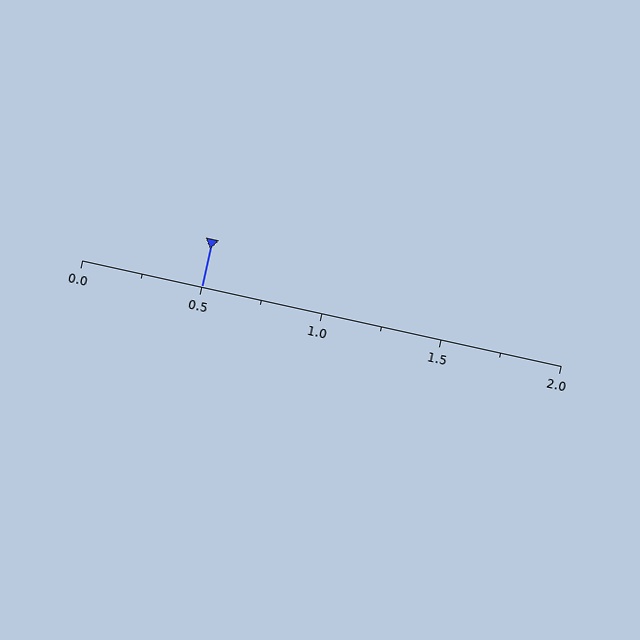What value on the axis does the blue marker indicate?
The marker indicates approximately 0.5.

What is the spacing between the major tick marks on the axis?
The major ticks are spaced 0.5 apart.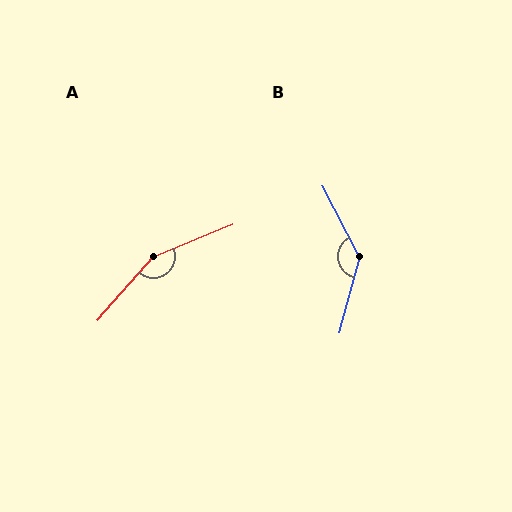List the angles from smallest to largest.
B (137°), A (153°).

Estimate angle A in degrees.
Approximately 153 degrees.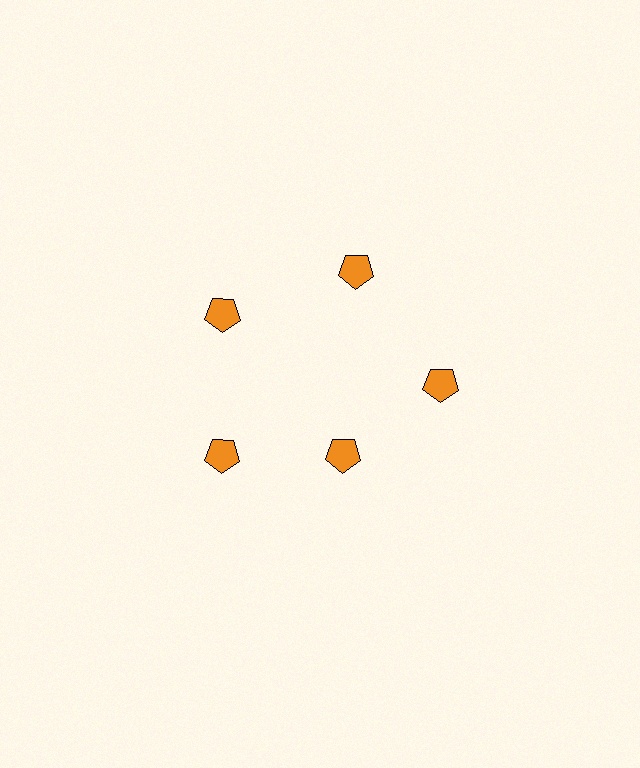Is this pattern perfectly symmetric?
No. The 5 orange pentagons are arranged in a ring, but one element near the 5 o'clock position is pulled inward toward the center, breaking the 5-fold rotational symmetry.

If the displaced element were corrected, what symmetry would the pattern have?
It would have 5-fold rotational symmetry — the pattern would map onto itself every 72 degrees.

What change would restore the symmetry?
The symmetry would be restored by moving it outward, back onto the ring so that all 5 pentagons sit at equal angles and equal distance from the center.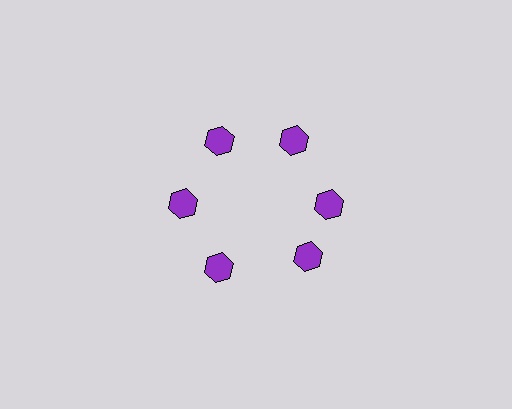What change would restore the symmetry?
The symmetry would be restored by rotating it back into even spacing with its neighbors so that all 6 hexagons sit at equal angles and equal distance from the center.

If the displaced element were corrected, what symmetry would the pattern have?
It would have 6-fold rotational symmetry — the pattern would map onto itself every 60 degrees.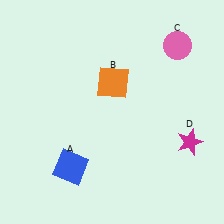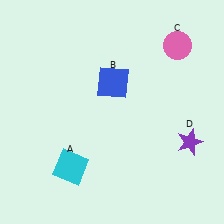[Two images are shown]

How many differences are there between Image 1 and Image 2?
There are 3 differences between the two images.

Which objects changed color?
A changed from blue to cyan. B changed from orange to blue. D changed from magenta to purple.